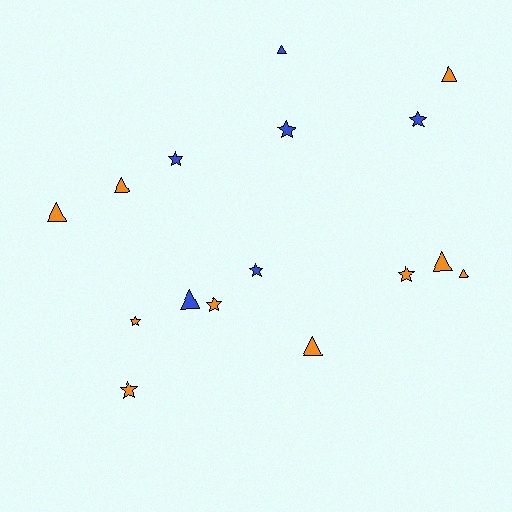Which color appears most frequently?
Orange, with 10 objects.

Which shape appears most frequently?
Star, with 8 objects.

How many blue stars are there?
There are 4 blue stars.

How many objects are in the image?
There are 16 objects.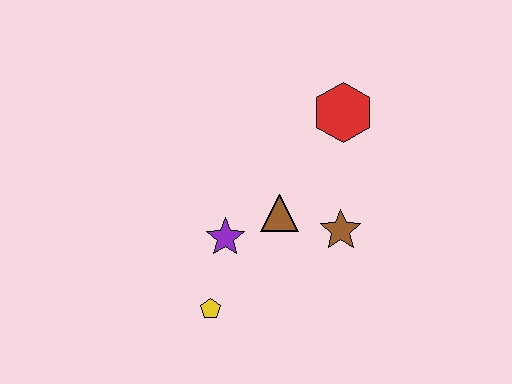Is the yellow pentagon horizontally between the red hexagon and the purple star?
No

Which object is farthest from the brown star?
The yellow pentagon is farthest from the brown star.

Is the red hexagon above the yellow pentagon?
Yes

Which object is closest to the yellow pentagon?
The purple star is closest to the yellow pentagon.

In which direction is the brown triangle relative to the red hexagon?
The brown triangle is below the red hexagon.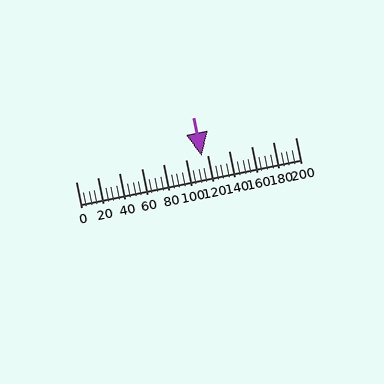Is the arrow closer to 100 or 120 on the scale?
The arrow is closer to 120.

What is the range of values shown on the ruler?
The ruler shows values from 0 to 200.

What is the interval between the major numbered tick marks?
The major tick marks are spaced 20 units apart.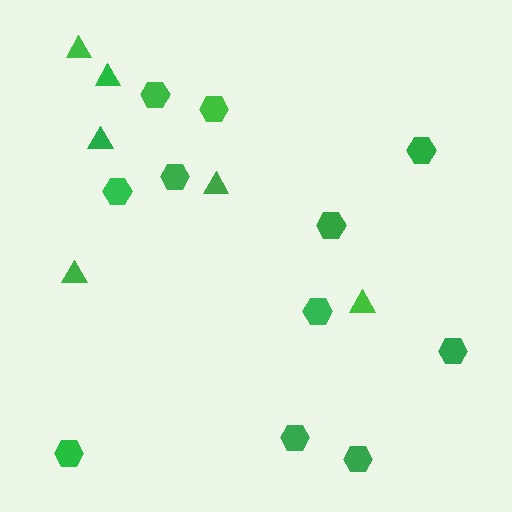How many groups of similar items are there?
There are 2 groups: one group of hexagons (11) and one group of triangles (6).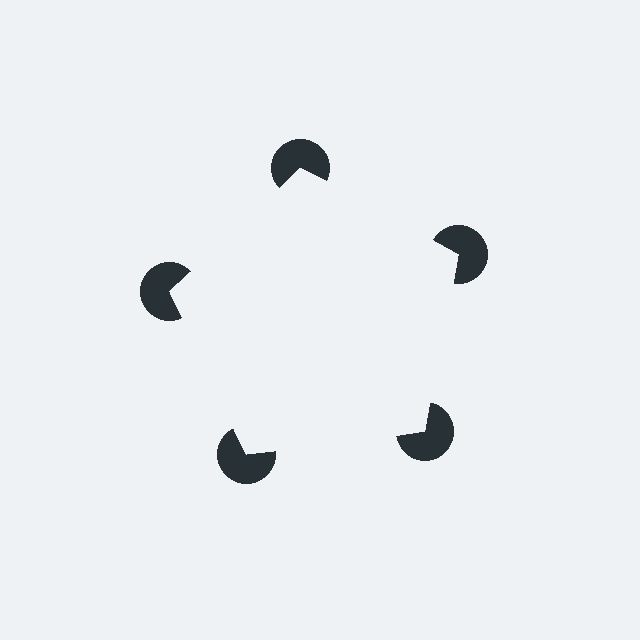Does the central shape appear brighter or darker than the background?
It typically appears slightly brighter than the background, even though no actual brightness change is drawn.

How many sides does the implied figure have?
5 sides.